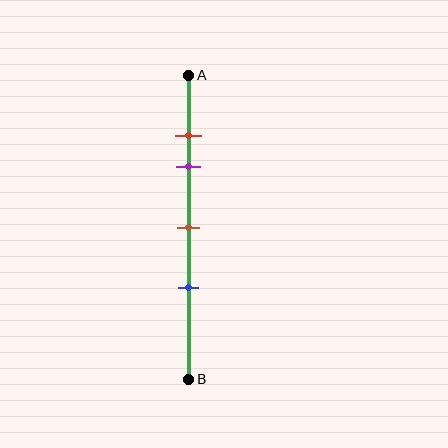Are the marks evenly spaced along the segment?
No, the marks are not evenly spaced.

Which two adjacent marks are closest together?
The red and purple marks are the closest adjacent pair.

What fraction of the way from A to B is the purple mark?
The purple mark is approximately 30% (0.3) of the way from A to B.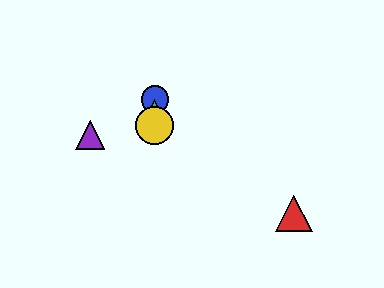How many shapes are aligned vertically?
3 shapes (the blue circle, the green triangle, the yellow circle) are aligned vertically.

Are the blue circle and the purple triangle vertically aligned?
No, the blue circle is at x≈155 and the purple triangle is at x≈90.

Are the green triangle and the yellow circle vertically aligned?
Yes, both are at x≈155.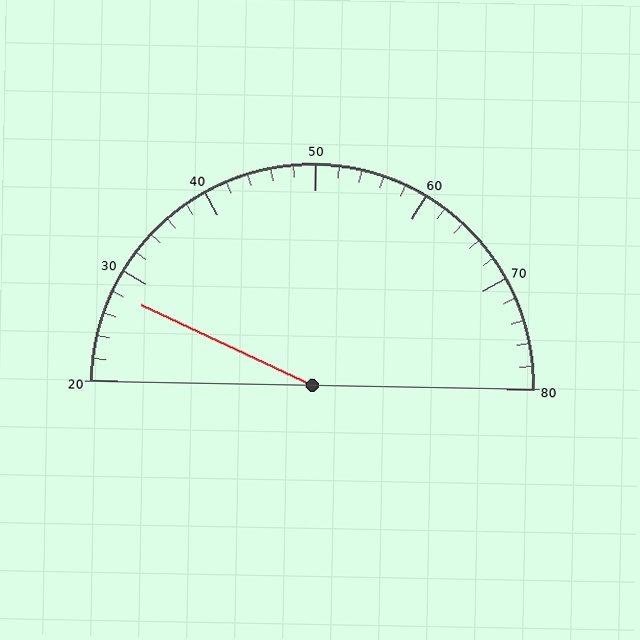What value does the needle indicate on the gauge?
The needle indicates approximately 28.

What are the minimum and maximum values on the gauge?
The gauge ranges from 20 to 80.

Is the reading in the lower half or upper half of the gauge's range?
The reading is in the lower half of the range (20 to 80).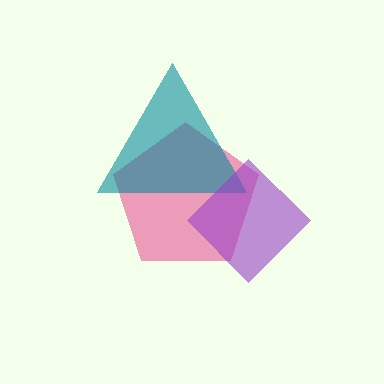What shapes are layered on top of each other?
The layered shapes are: a pink pentagon, a teal triangle, a purple diamond.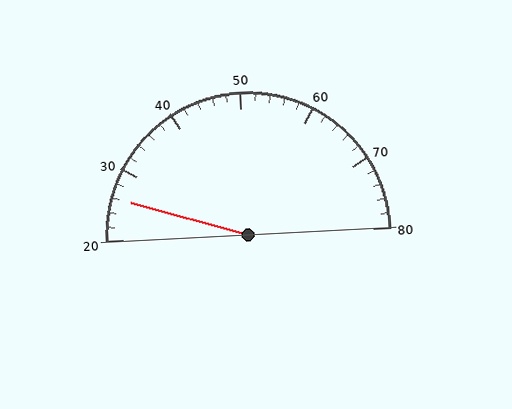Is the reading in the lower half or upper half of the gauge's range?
The reading is in the lower half of the range (20 to 80).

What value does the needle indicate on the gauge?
The needle indicates approximately 26.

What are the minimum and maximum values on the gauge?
The gauge ranges from 20 to 80.